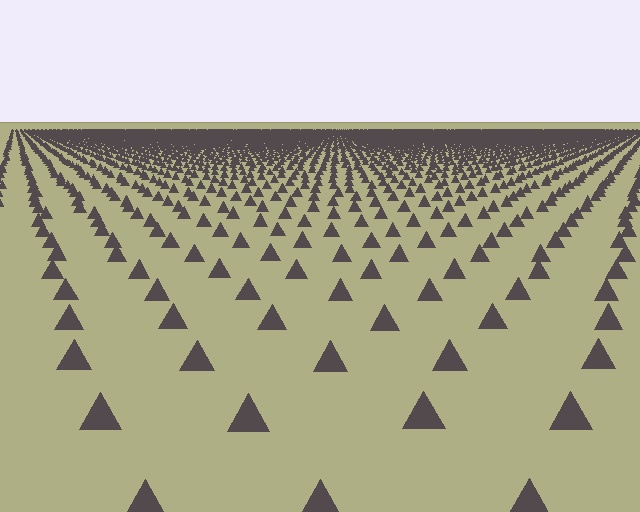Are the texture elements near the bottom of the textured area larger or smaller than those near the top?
Larger. Near the bottom, elements are closer to the viewer and appear at a bigger on-screen size.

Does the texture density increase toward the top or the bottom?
Density increases toward the top.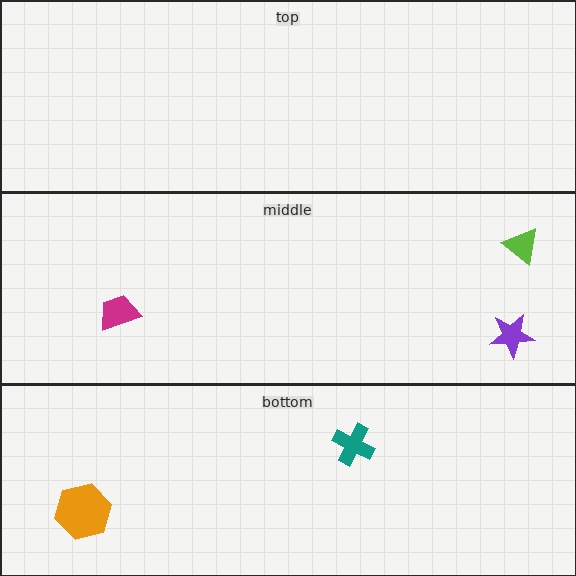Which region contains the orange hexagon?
The bottom region.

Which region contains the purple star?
The middle region.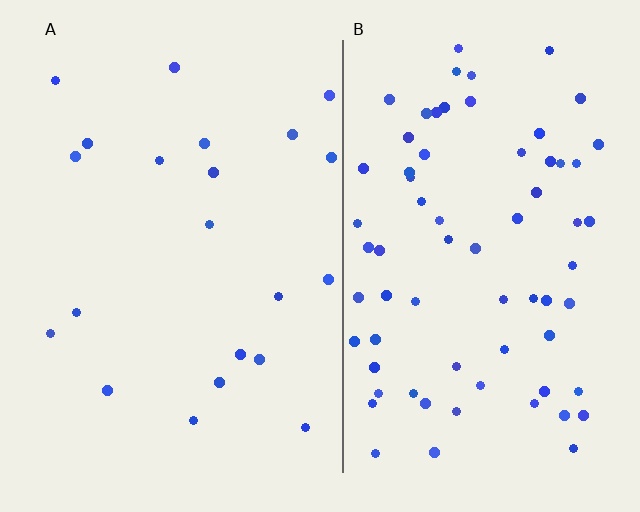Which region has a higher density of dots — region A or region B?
B (the right).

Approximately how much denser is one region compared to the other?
Approximately 3.4× — region B over region A.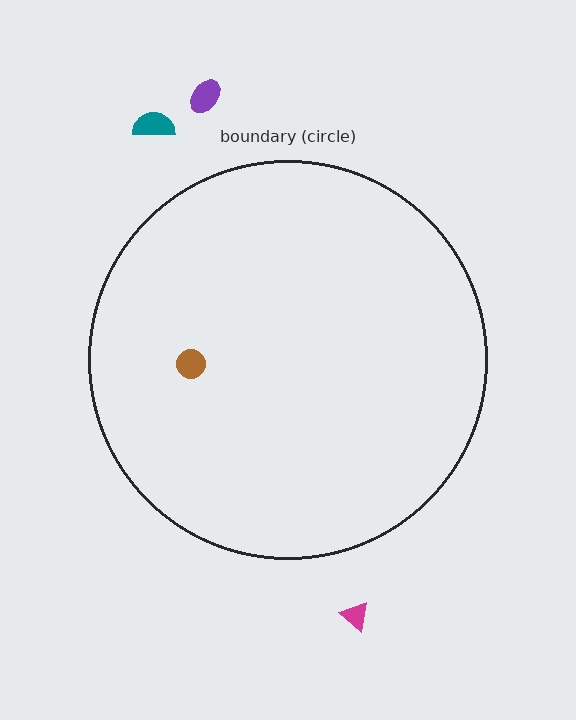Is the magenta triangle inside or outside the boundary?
Outside.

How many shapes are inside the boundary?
1 inside, 3 outside.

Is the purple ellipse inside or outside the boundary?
Outside.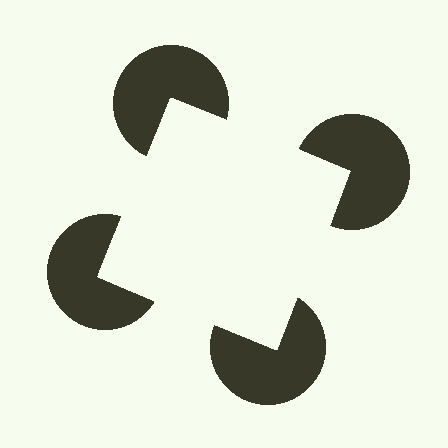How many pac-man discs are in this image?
There are 4 — one at each vertex of the illusory square.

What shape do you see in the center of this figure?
An illusory square — its edges are inferred from the aligned wedge cuts in the pac-man discs, not physically drawn.